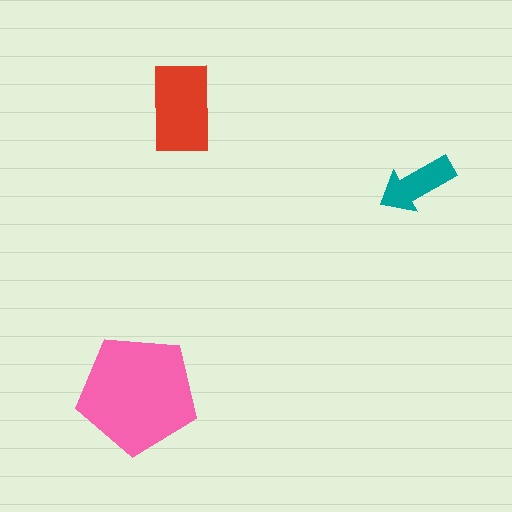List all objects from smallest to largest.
The teal arrow, the red rectangle, the pink pentagon.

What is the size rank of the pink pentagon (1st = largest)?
1st.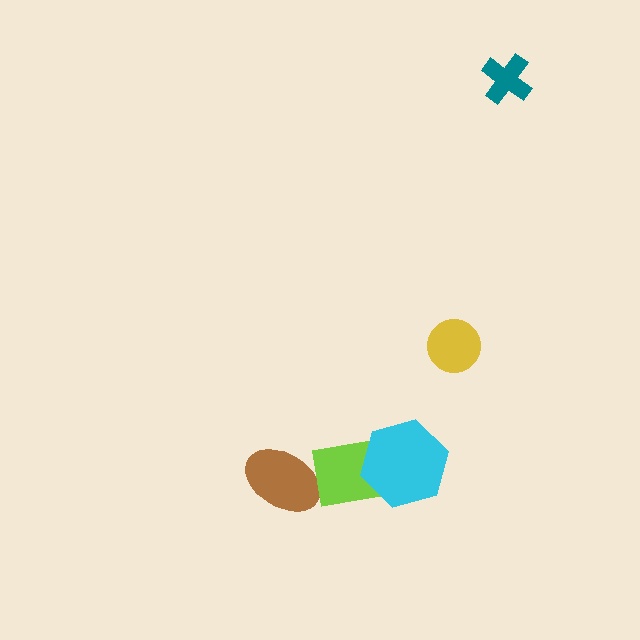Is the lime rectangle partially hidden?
Yes, it is partially covered by another shape.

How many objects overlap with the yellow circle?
0 objects overlap with the yellow circle.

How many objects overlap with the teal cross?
0 objects overlap with the teal cross.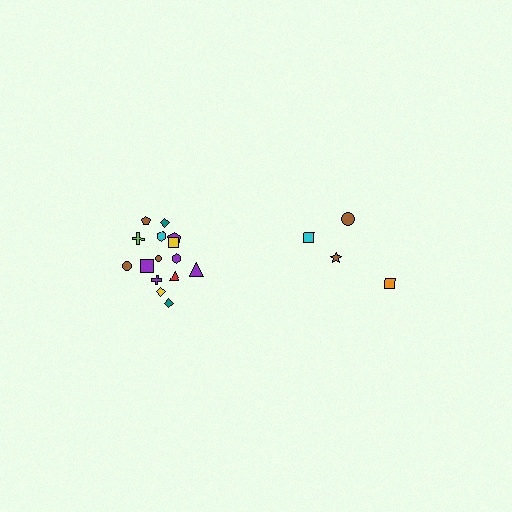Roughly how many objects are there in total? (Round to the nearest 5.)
Roughly 20 objects in total.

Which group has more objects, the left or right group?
The left group.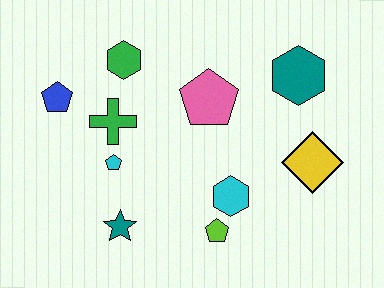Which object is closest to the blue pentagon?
The green cross is closest to the blue pentagon.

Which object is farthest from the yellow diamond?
The blue pentagon is farthest from the yellow diamond.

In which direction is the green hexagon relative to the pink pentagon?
The green hexagon is to the left of the pink pentagon.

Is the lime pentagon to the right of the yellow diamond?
No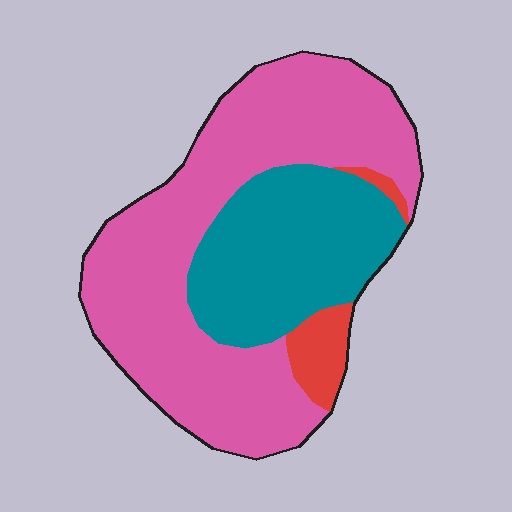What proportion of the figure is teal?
Teal covers 31% of the figure.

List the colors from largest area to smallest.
From largest to smallest: pink, teal, red.